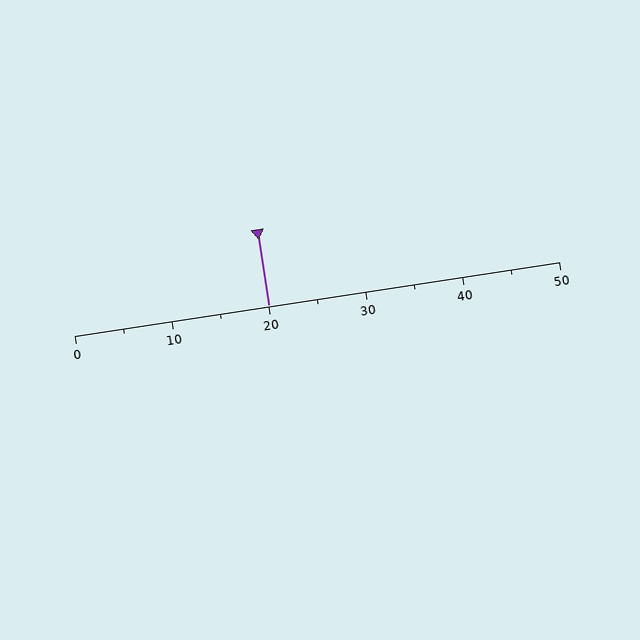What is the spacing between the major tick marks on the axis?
The major ticks are spaced 10 apart.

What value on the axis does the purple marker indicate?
The marker indicates approximately 20.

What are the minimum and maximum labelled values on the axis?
The axis runs from 0 to 50.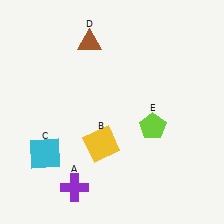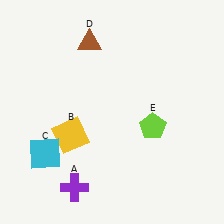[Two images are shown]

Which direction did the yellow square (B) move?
The yellow square (B) moved left.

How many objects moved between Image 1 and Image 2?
1 object moved between the two images.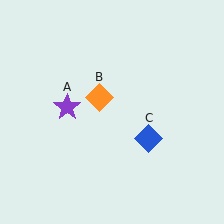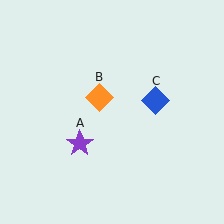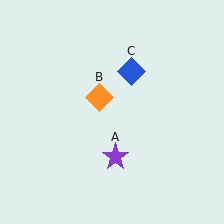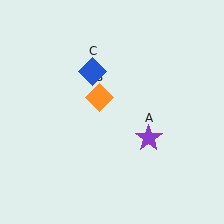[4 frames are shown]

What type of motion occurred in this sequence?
The purple star (object A), blue diamond (object C) rotated counterclockwise around the center of the scene.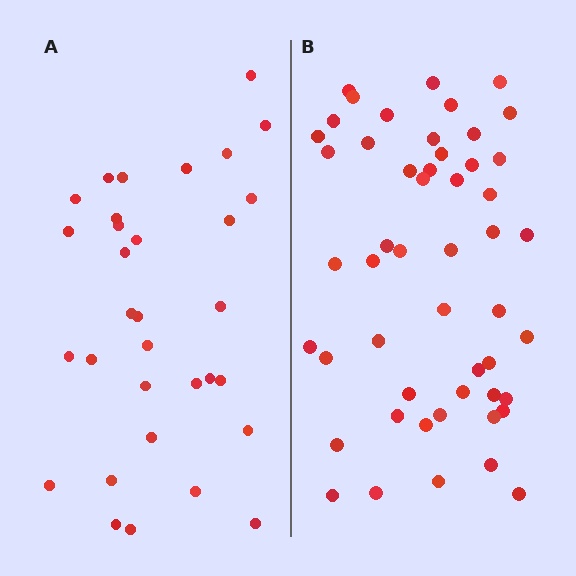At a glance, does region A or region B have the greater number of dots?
Region B (the right region) has more dots.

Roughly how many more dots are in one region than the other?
Region B has approximately 20 more dots than region A.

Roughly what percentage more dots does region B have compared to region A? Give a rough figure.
About 60% more.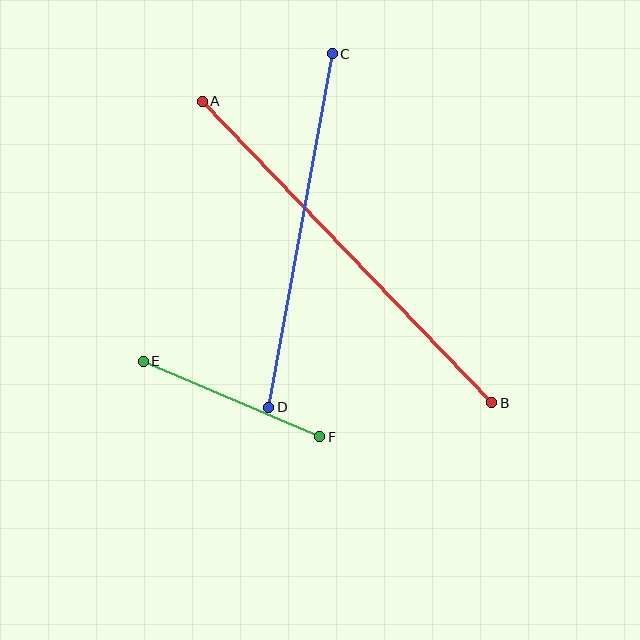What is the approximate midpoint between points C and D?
The midpoint is at approximately (300, 231) pixels.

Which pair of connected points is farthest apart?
Points A and B are farthest apart.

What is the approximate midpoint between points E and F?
The midpoint is at approximately (232, 399) pixels.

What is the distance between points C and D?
The distance is approximately 359 pixels.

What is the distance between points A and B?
The distance is approximately 418 pixels.